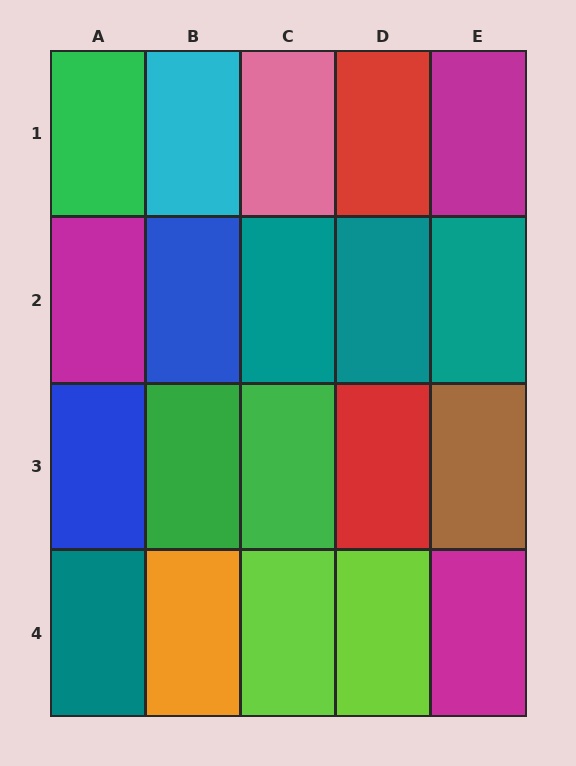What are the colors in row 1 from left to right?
Green, cyan, pink, red, magenta.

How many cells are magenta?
3 cells are magenta.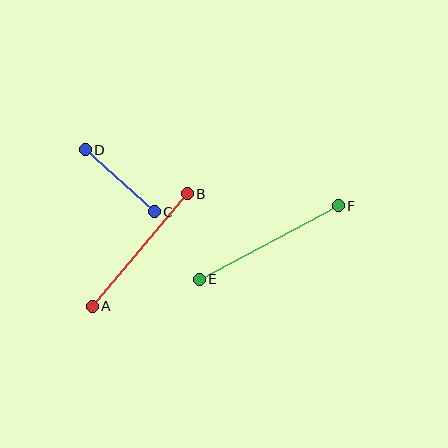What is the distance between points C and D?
The distance is approximately 93 pixels.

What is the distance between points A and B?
The distance is approximately 147 pixels.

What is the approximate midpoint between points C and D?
The midpoint is at approximately (120, 181) pixels.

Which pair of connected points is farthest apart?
Points E and F are farthest apart.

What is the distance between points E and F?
The distance is approximately 157 pixels.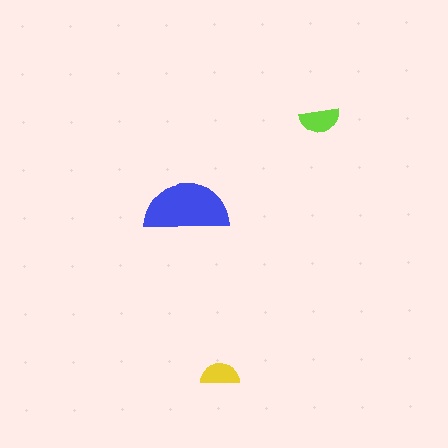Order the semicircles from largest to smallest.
the blue one, the lime one, the yellow one.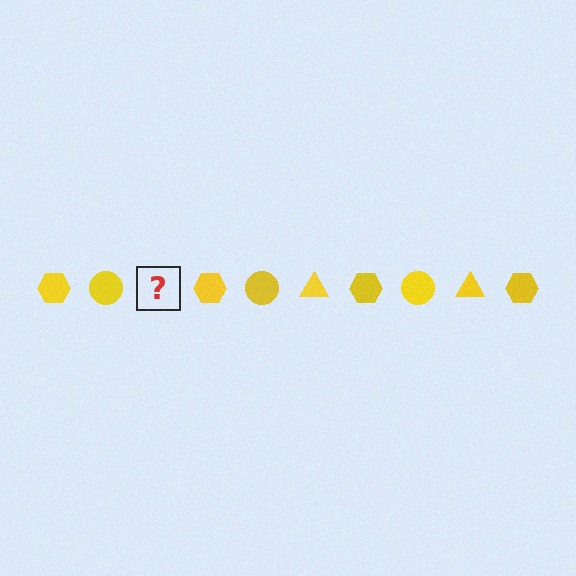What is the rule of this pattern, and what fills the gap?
The rule is that the pattern cycles through hexagon, circle, triangle shapes in yellow. The gap should be filled with a yellow triangle.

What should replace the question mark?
The question mark should be replaced with a yellow triangle.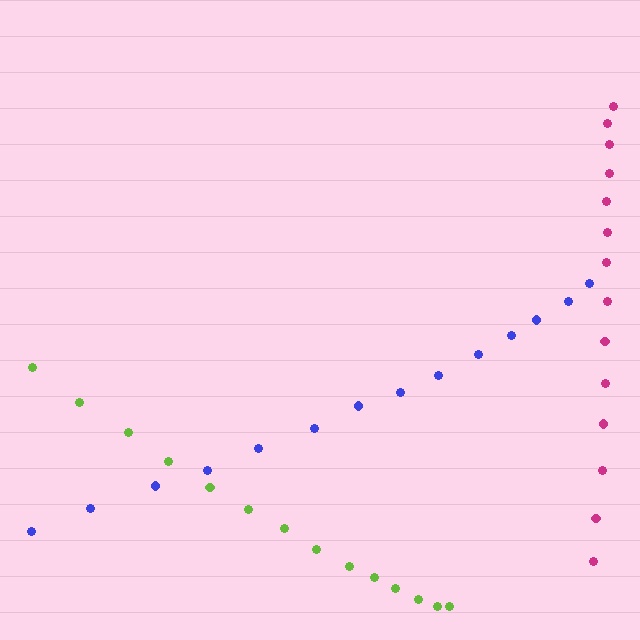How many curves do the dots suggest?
There are 3 distinct paths.